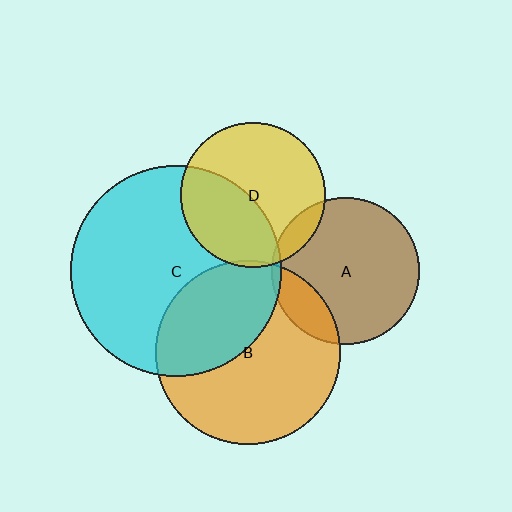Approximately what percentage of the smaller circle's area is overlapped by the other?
Approximately 10%.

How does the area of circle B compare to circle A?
Approximately 1.6 times.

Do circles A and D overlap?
Yes.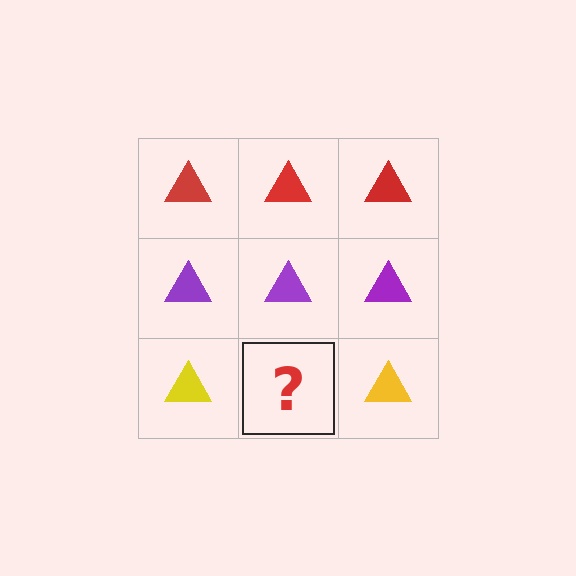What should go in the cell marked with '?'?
The missing cell should contain a yellow triangle.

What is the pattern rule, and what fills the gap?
The rule is that each row has a consistent color. The gap should be filled with a yellow triangle.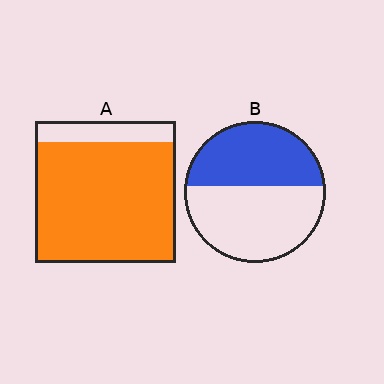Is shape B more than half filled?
No.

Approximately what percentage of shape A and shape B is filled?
A is approximately 85% and B is approximately 45%.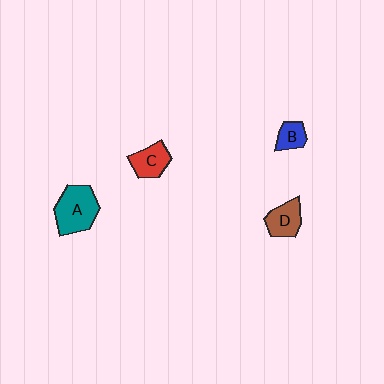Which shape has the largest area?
Shape A (teal).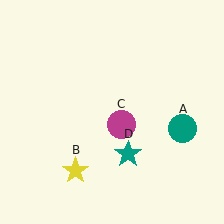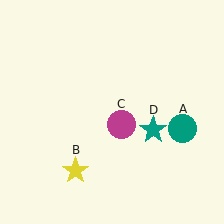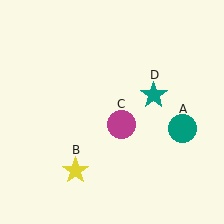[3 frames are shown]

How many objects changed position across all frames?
1 object changed position: teal star (object D).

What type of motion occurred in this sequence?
The teal star (object D) rotated counterclockwise around the center of the scene.